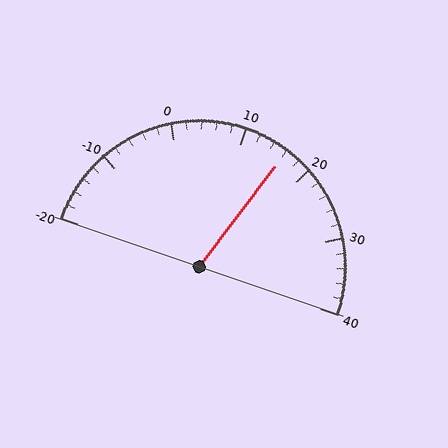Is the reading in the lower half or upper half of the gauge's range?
The reading is in the upper half of the range (-20 to 40).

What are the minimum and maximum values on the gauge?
The gauge ranges from -20 to 40.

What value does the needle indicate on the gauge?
The needle indicates approximately 16.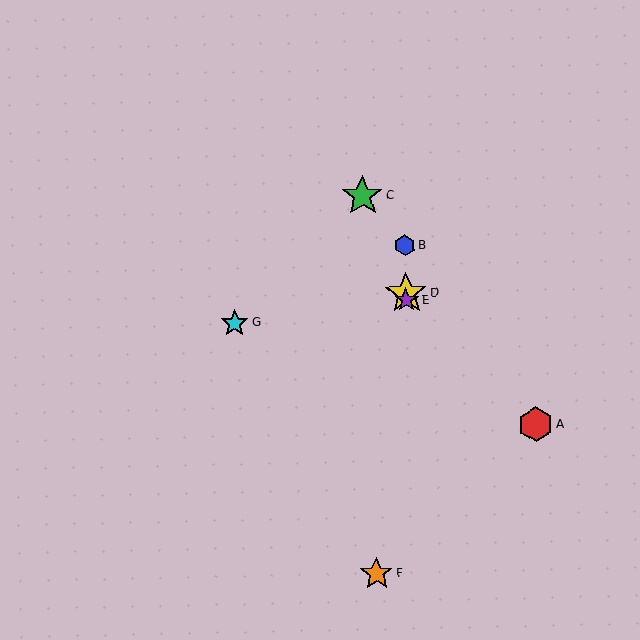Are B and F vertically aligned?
No, B is at x≈405 and F is at x≈377.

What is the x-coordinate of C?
Object C is at x≈362.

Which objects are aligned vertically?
Objects B, D, E are aligned vertically.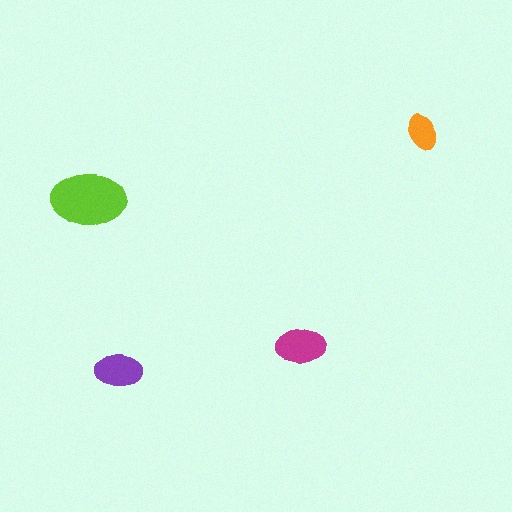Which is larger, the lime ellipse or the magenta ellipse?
The lime one.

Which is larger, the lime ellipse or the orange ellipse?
The lime one.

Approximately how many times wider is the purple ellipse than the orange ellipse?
About 1.5 times wider.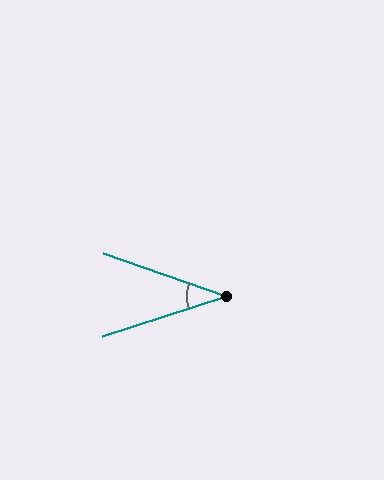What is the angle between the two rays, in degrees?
Approximately 37 degrees.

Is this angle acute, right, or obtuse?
It is acute.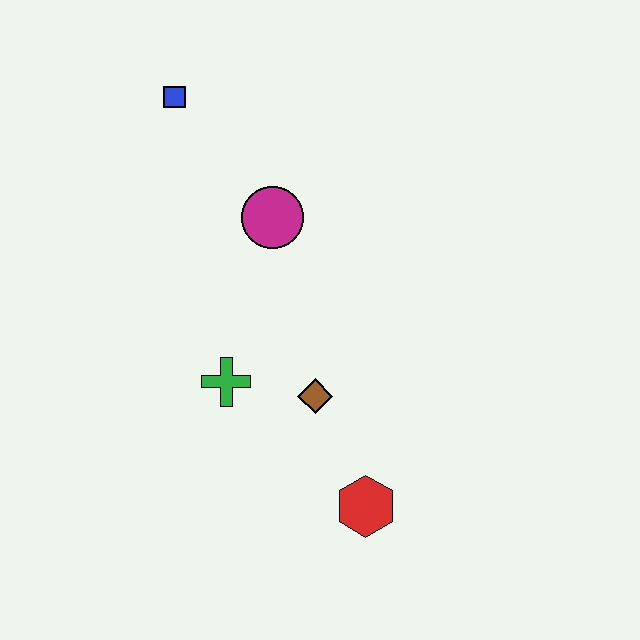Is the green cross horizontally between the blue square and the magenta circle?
Yes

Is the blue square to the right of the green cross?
No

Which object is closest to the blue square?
The magenta circle is closest to the blue square.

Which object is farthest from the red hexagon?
The blue square is farthest from the red hexagon.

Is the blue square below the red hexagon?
No